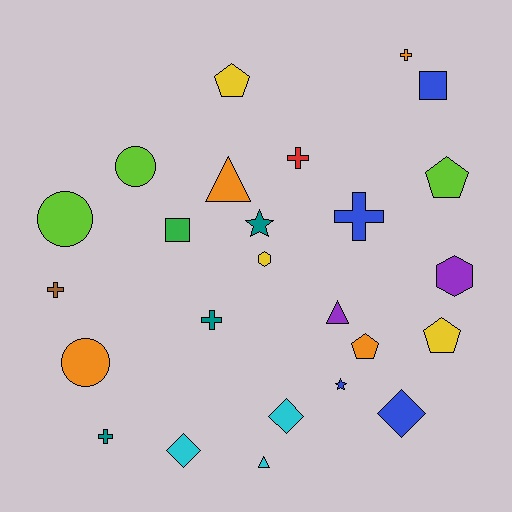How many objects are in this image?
There are 25 objects.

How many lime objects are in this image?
There are 3 lime objects.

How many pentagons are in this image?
There are 4 pentagons.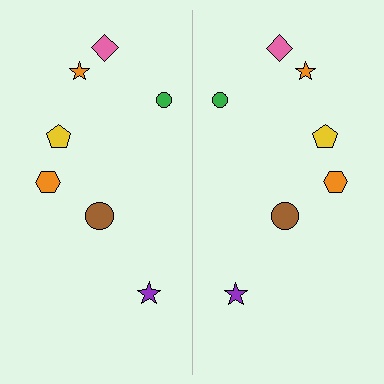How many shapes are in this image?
There are 14 shapes in this image.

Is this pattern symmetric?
Yes, this pattern has bilateral (reflection) symmetry.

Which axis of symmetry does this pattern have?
The pattern has a vertical axis of symmetry running through the center of the image.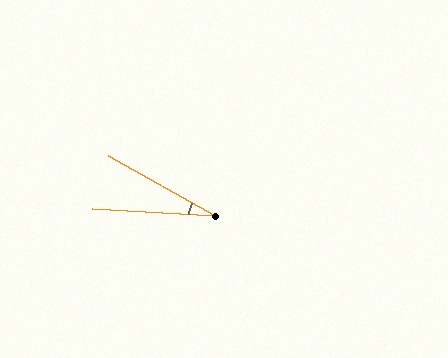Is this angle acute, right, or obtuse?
It is acute.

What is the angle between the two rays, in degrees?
Approximately 26 degrees.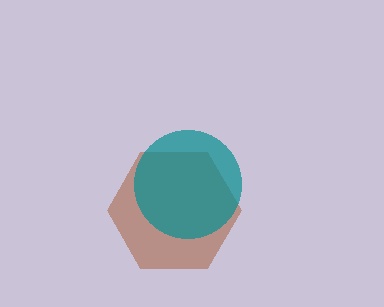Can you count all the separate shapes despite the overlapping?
Yes, there are 2 separate shapes.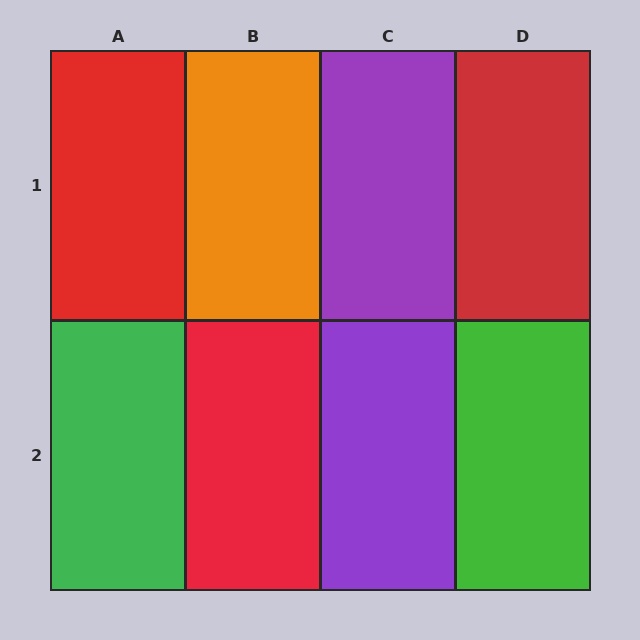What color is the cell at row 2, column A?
Green.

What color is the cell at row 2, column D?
Green.